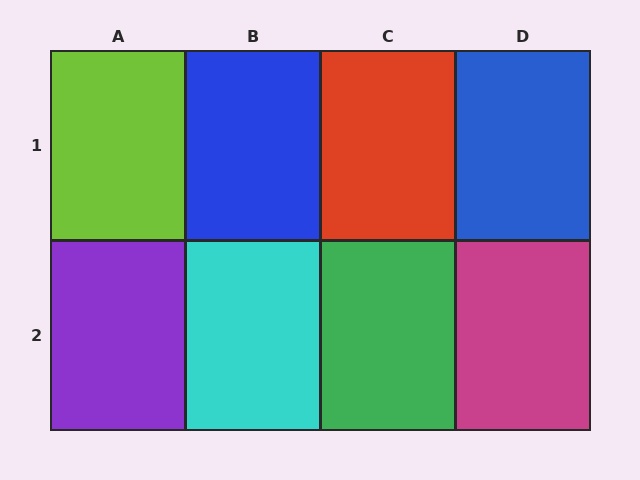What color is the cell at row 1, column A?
Lime.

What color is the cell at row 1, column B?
Blue.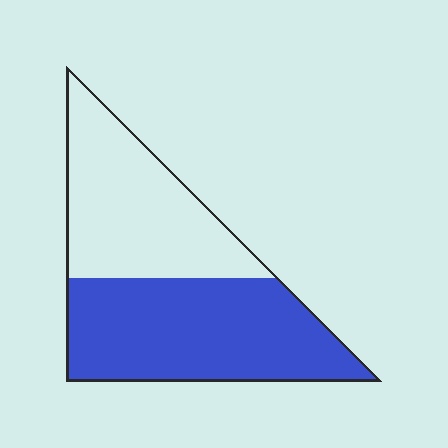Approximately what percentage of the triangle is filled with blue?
Approximately 55%.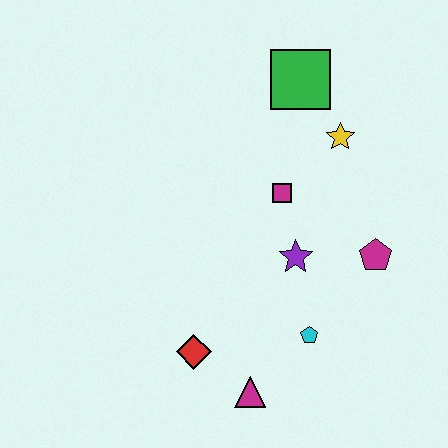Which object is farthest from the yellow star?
The magenta triangle is farthest from the yellow star.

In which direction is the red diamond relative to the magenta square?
The red diamond is below the magenta square.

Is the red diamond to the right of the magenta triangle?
No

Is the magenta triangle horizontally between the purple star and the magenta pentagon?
No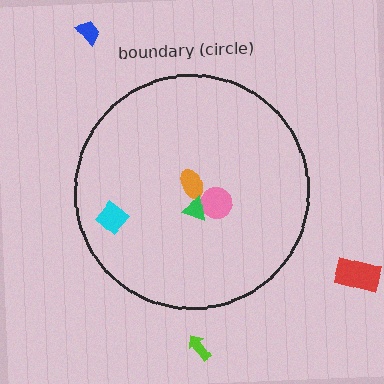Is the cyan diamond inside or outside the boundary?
Inside.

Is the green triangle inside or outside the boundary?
Inside.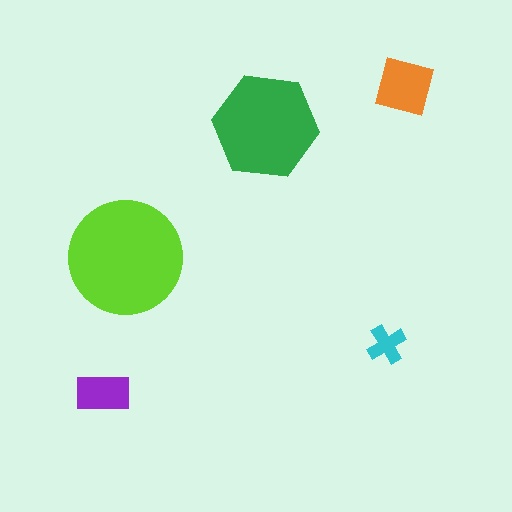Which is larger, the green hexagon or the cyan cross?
The green hexagon.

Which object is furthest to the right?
The orange square is rightmost.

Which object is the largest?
The lime circle.